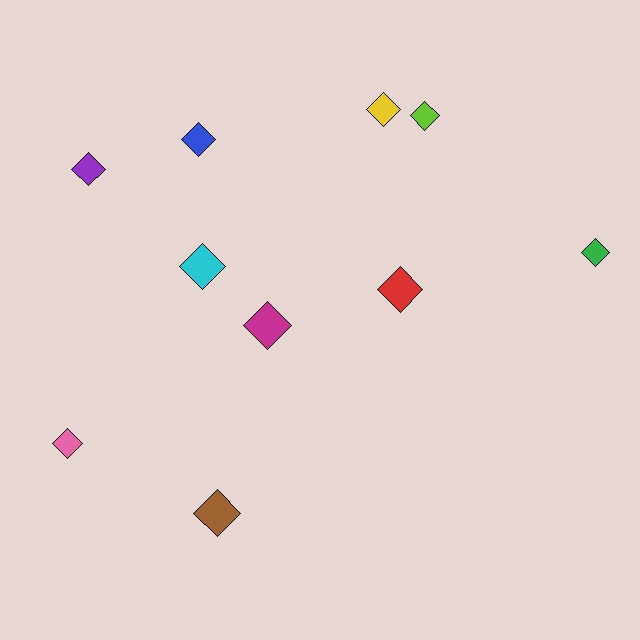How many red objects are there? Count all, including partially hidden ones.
There is 1 red object.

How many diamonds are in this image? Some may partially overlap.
There are 10 diamonds.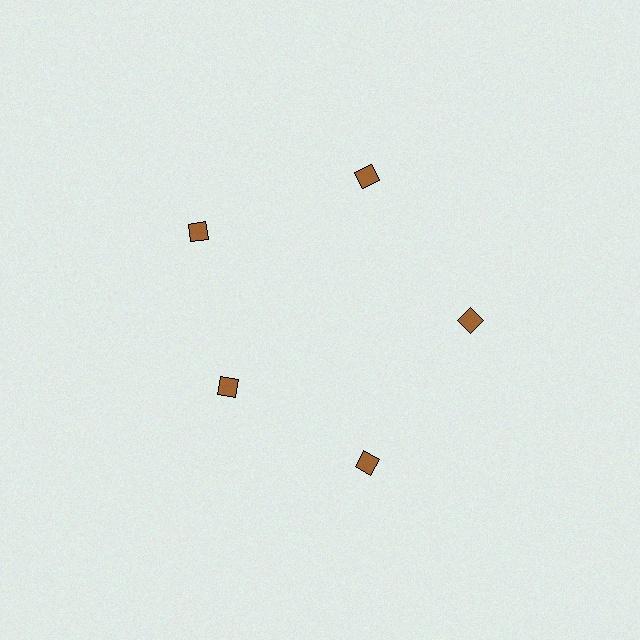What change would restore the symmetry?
The symmetry would be restored by moving it outward, back onto the ring so that all 5 squares sit at equal angles and equal distance from the center.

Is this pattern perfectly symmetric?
No. The 5 brown squares are arranged in a ring, but one element near the 8 o'clock position is pulled inward toward the center, breaking the 5-fold rotational symmetry.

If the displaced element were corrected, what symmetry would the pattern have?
It would have 5-fold rotational symmetry — the pattern would map onto itself every 72 degrees.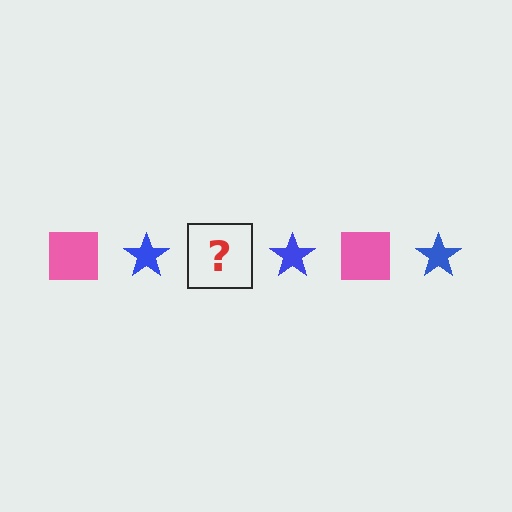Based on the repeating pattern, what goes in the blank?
The blank should be a pink square.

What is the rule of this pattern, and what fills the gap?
The rule is that the pattern alternates between pink square and blue star. The gap should be filled with a pink square.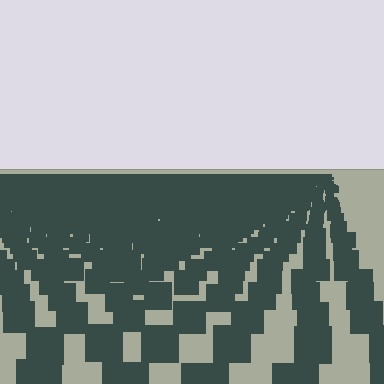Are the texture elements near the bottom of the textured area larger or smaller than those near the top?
Larger. Near the bottom, elements are closer to the viewer and appear at a bigger on-screen size.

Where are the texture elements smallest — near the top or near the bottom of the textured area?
Near the top.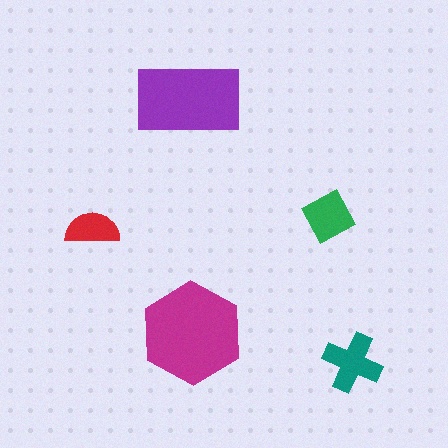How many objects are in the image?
There are 5 objects in the image.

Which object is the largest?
The magenta hexagon.